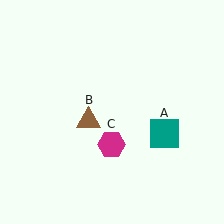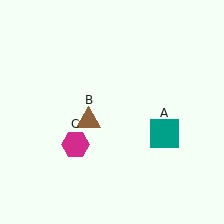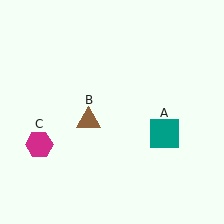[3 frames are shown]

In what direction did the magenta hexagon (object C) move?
The magenta hexagon (object C) moved left.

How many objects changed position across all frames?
1 object changed position: magenta hexagon (object C).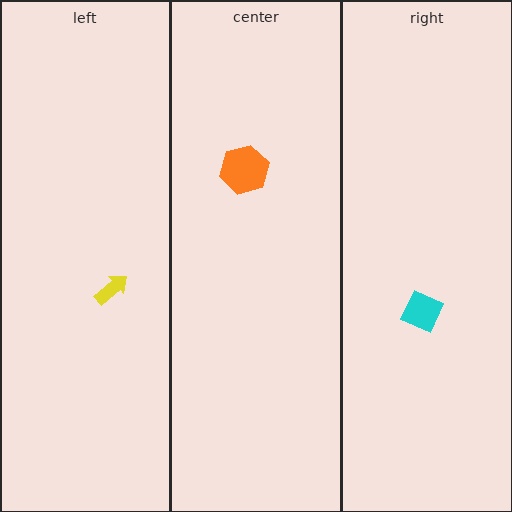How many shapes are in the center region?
1.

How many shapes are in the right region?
1.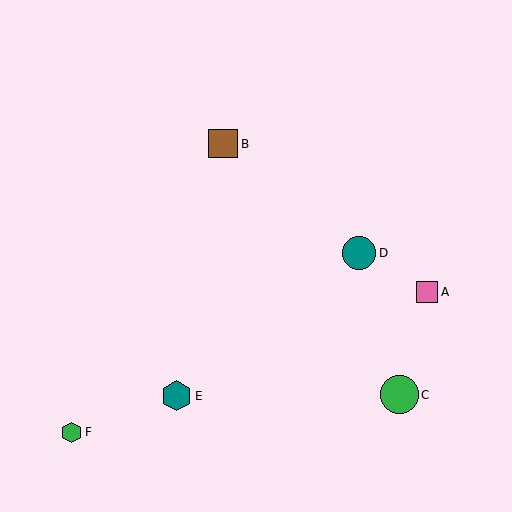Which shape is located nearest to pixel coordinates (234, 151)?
The brown square (labeled B) at (223, 144) is nearest to that location.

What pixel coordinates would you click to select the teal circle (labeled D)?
Click at (359, 253) to select the teal circle D.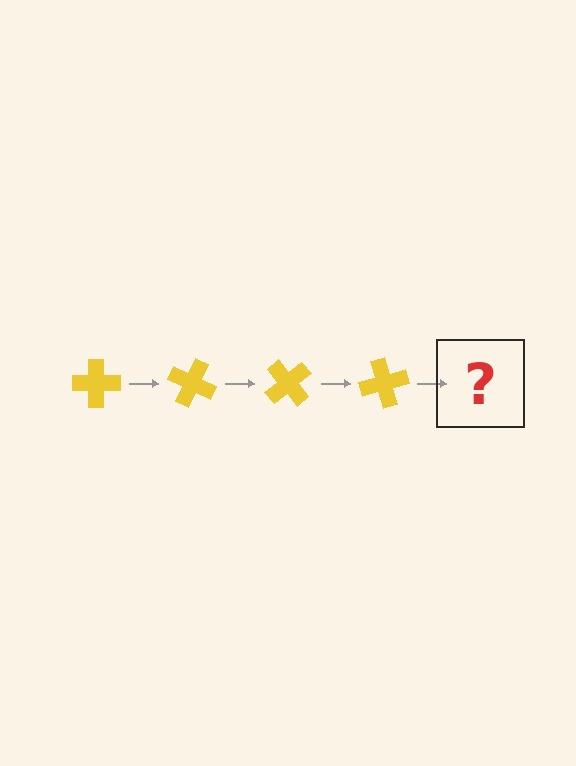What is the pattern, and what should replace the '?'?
The pattern is that the cross rotates 25 degrees each step. The '?' should be a yellow cross rotated 100 degrees.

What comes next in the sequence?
The next element should be a yellow cross rotated 100 degrees.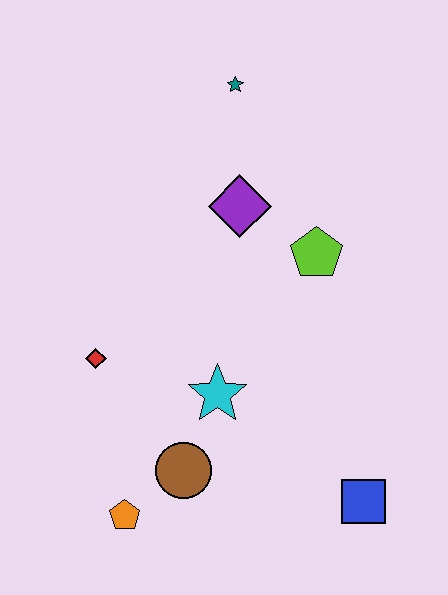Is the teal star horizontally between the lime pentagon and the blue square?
No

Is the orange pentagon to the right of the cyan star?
No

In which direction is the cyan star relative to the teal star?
The cyan star is below the teal star.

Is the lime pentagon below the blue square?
No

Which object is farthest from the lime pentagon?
The orange pentagon is farthest from the lime pentagon.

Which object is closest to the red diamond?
The cyan star is closest to the red diamond.